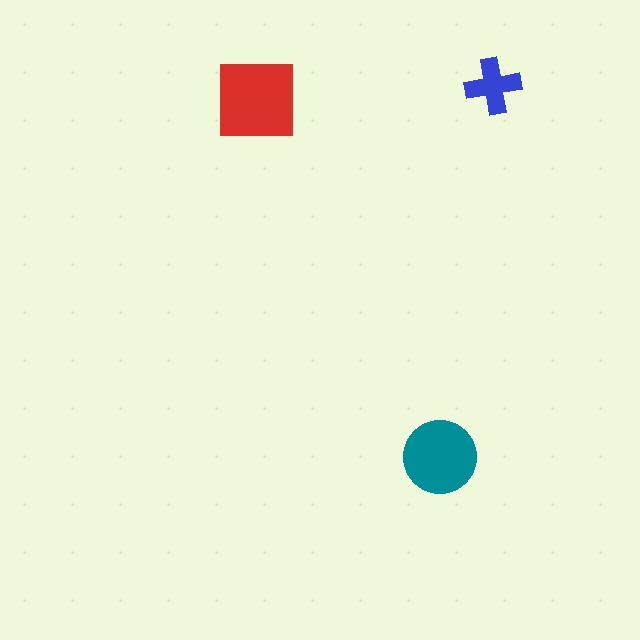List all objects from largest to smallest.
The red square, the teal circle, the blue cross.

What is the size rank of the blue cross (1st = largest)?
3rd.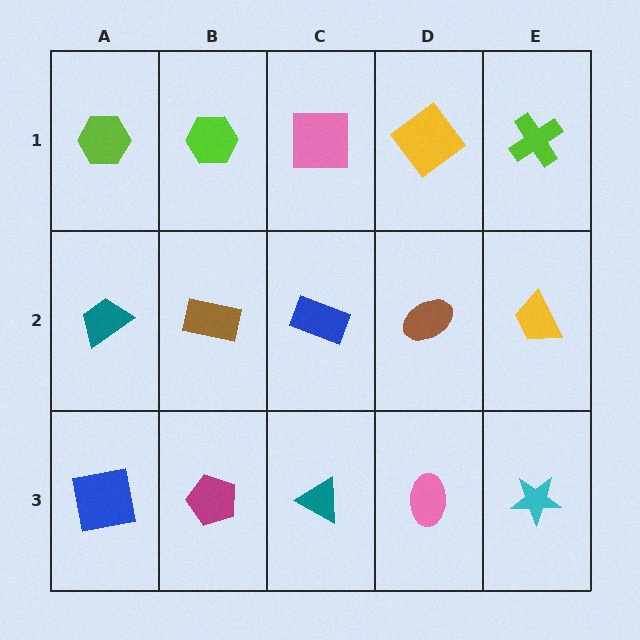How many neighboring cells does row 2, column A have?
3.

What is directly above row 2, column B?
A lime hexagon.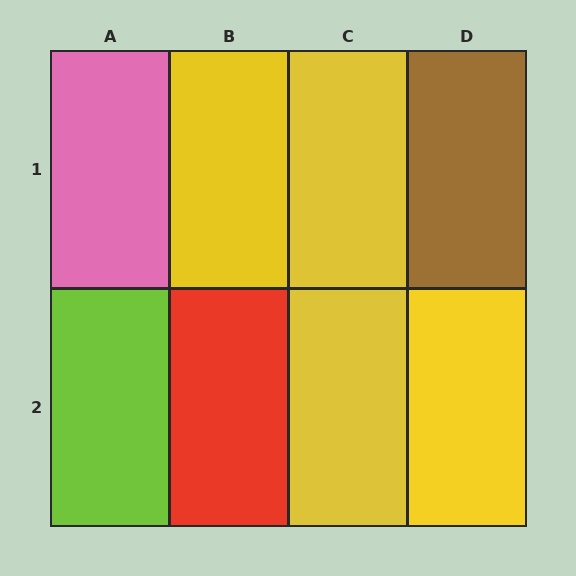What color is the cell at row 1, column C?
Yellow.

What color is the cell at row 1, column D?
Brown.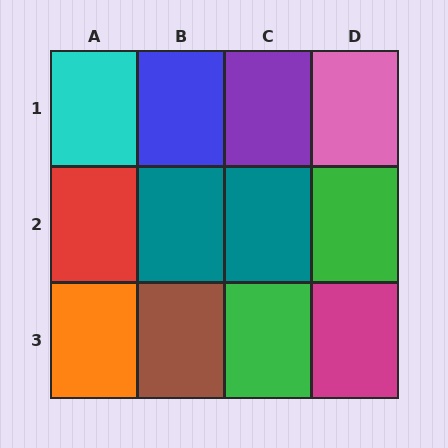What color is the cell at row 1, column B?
Blue.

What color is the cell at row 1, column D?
Pink.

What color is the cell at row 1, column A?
Cyan.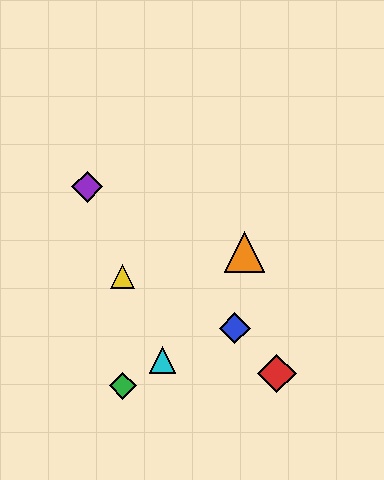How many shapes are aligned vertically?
2 shapes (the green diamond, the yellow triangle) are aligned vertically.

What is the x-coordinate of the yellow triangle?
The yellow triangle is at x≈123.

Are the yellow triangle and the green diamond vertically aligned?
Yes, both are at x≈123.